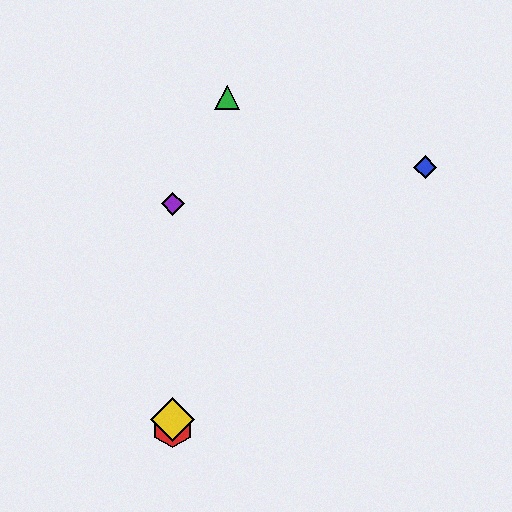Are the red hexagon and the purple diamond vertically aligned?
Yes, both are at x≈173.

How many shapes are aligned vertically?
3 shapes (the red hexagon, the yellow diamond, the purple diamond) are aligned vertically.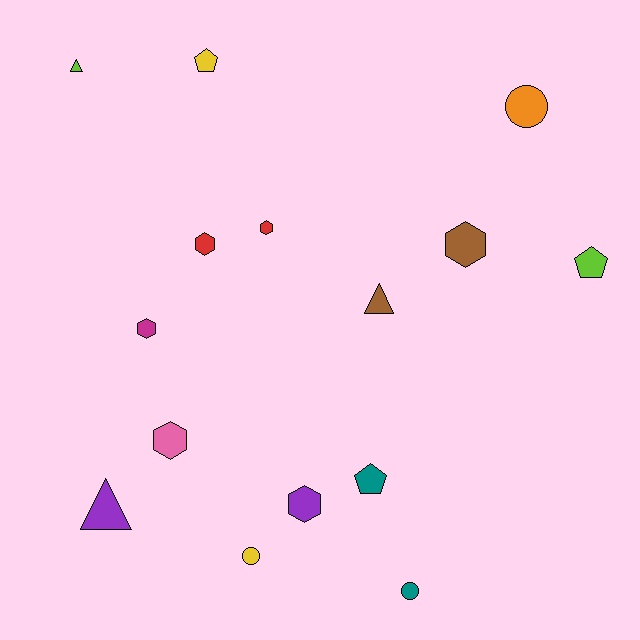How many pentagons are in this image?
There are 3 pentagons.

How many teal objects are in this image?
There are 2 teal objects.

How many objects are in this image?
There are 15 objects.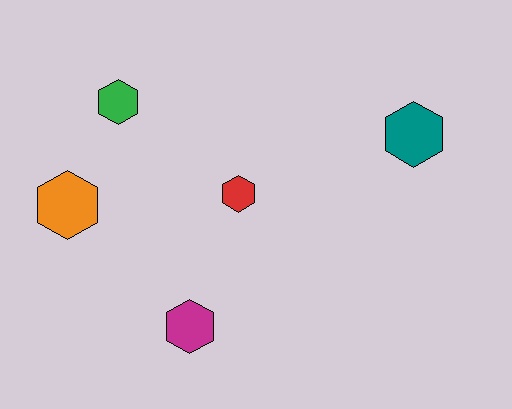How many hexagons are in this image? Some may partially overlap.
There are 5 hexagons.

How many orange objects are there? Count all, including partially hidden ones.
There is 1 orange object.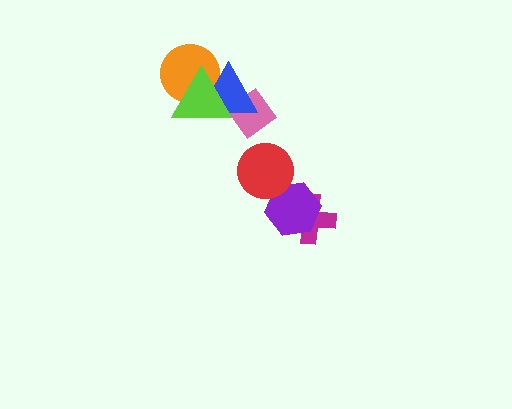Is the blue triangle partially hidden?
Yes, it is partially covered by another shape.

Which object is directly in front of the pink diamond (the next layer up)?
The blue triangle is directly in front of the pink diamond.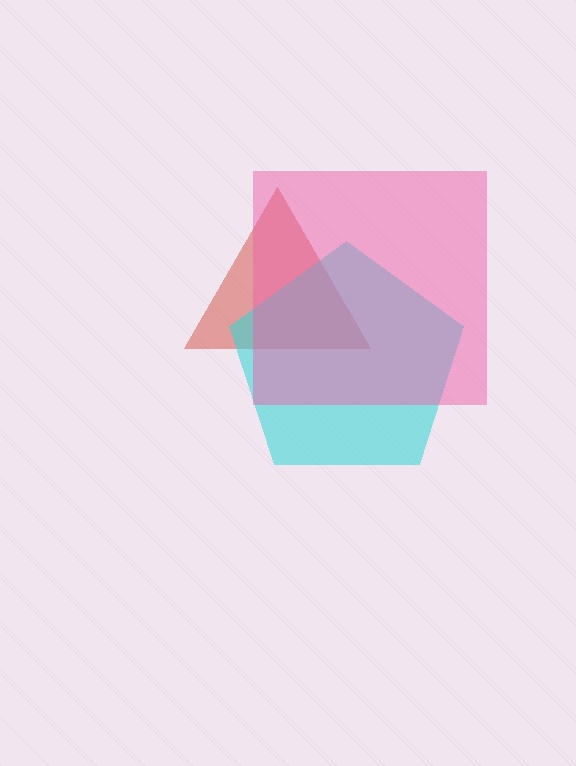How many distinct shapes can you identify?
There are 3 distinct shapes: a red triangle, a cyan pentagon, a pink square.